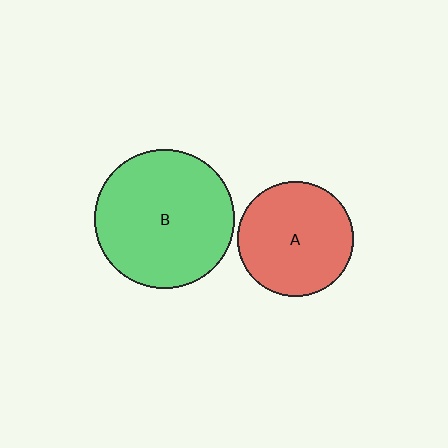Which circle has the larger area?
Circle B (green).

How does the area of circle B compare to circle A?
Approximately 1.5 times.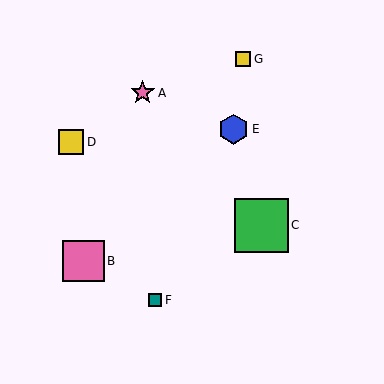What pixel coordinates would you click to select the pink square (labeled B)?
Click at (83, 261) to select the pink square B.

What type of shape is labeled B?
Shape B is a pink square.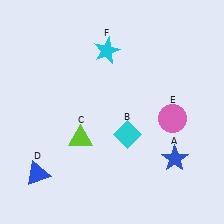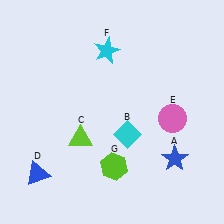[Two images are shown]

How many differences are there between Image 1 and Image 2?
There is 1 difference between the two images.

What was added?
A lime hexagon (G) was added in Image 2.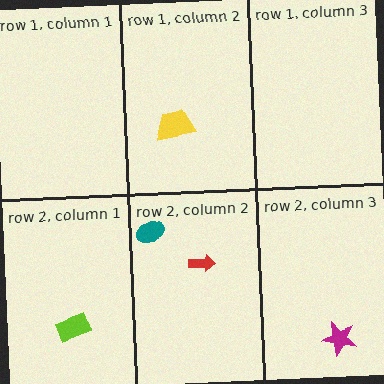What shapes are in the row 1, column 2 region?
The yellow trapezoid.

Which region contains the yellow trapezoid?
The row 1, column 2 region.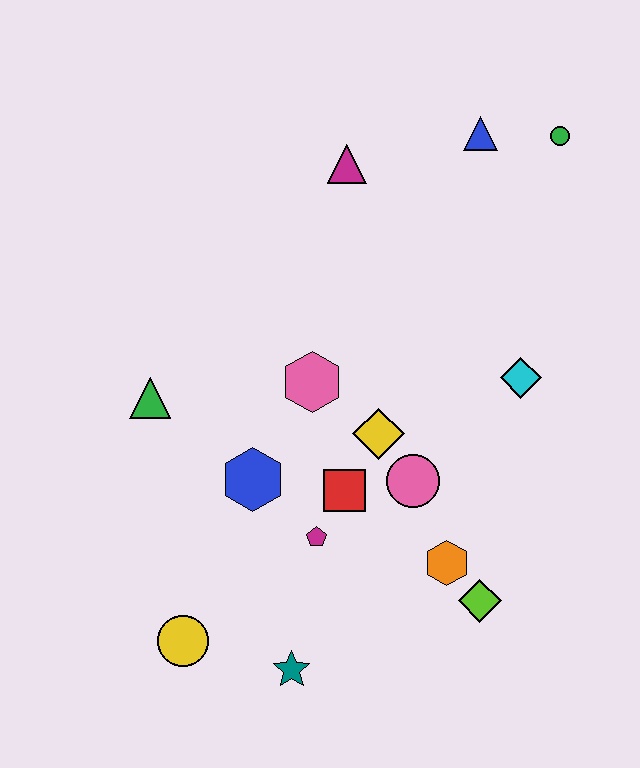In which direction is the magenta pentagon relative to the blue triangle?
The magenta pentagon is below the blue triangle.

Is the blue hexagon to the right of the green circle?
No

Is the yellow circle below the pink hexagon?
Yes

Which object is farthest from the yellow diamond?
The green circle is farthest from the yellow diamond.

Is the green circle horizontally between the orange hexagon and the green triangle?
No